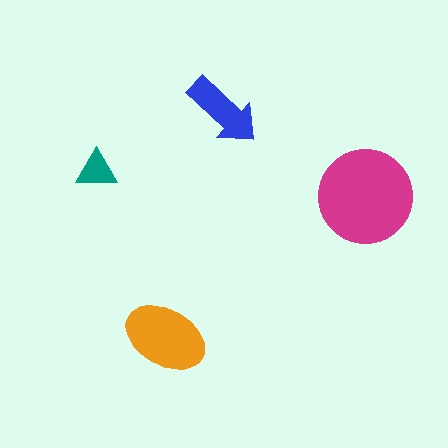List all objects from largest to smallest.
The magenta circle, the orange ellipse, the blue arrow, the teal triangle.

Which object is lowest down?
The orange ellipse is bottommost.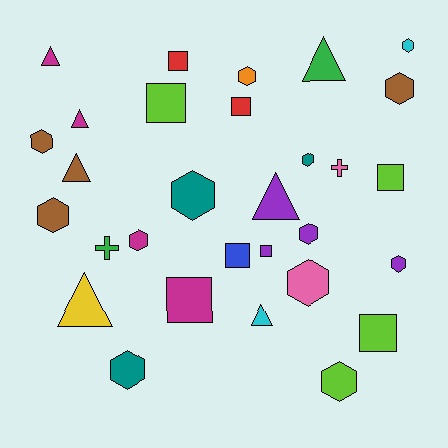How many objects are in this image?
There are 30 objects.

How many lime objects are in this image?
There are 4 lime objects.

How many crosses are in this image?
There are 2 crosses.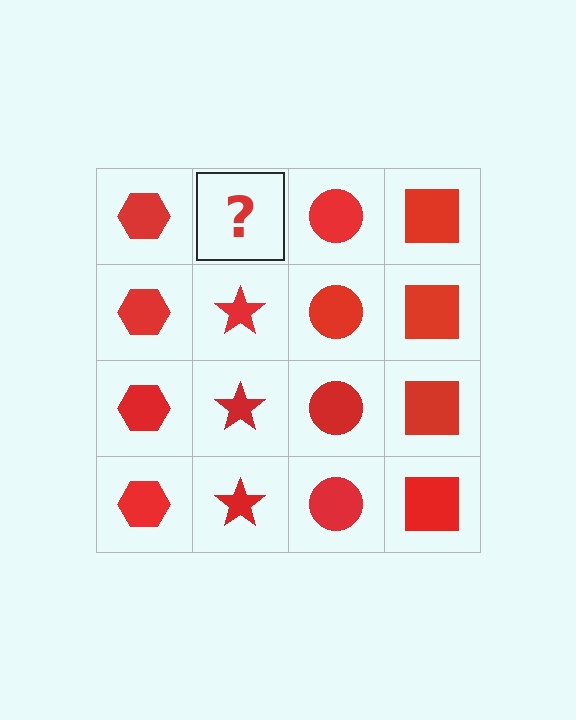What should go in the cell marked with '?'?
The missing cell should contain a red star.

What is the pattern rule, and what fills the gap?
The rule is that each column has a consistent shape. The gap should be filled with a red star.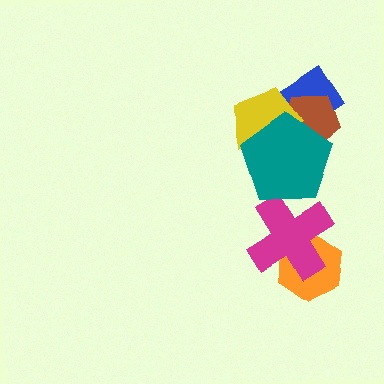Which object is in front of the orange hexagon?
The magenta cross is in front of the orange hexagon.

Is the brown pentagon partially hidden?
Yes, it is partially covered by another shape.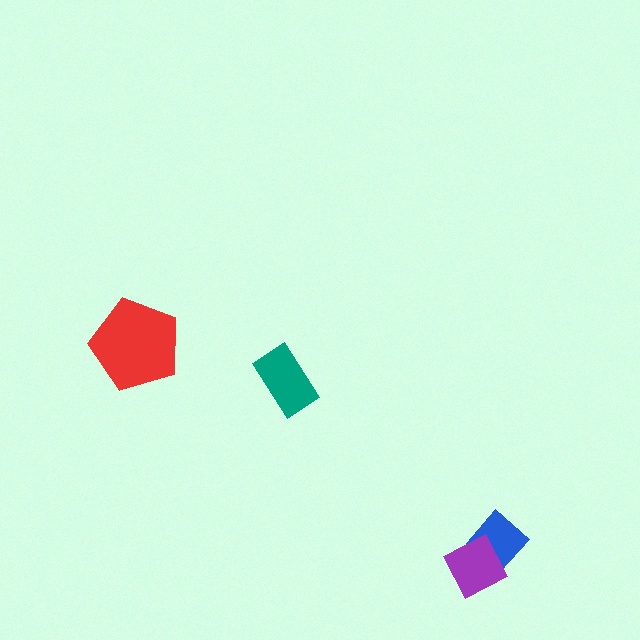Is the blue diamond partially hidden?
Yes, it is partially covered by another shape.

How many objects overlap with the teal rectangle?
0 objects overlap with the teal rectangle.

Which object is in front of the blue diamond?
The purple diamond is in front of the blue diamond.